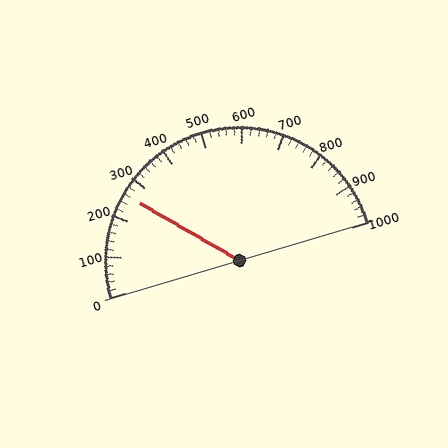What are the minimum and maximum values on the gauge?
The gauge ranges from 0 to 1000.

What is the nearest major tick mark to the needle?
The nearest major tick mark is 300.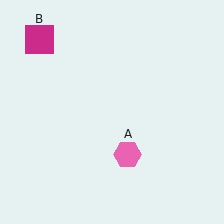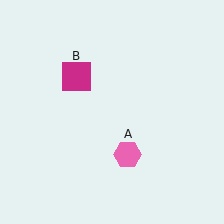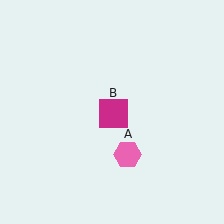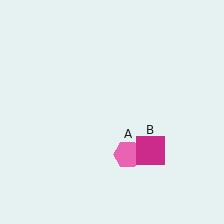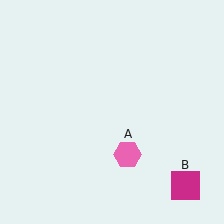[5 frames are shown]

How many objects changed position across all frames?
1 object changed position: magenta square (object B).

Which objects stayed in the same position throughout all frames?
Pink hexagon (object A) remained stationary.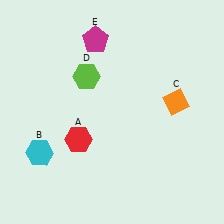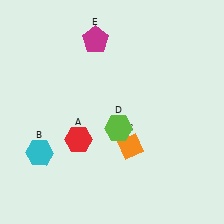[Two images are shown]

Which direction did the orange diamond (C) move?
The orange diamond (C) moved left.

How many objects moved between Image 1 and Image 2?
2 objects moved between the two images.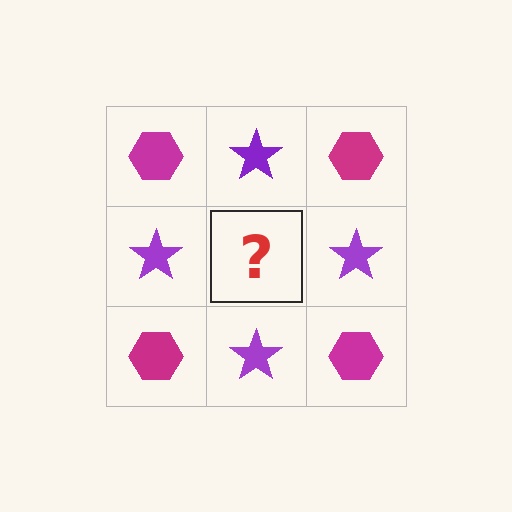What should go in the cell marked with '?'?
The missing cell should contain a magenta hexagon.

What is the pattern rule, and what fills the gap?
The rule is that it alternates magenta hexagon and purple star in a checkerboard pattern. The gap should be filled with a magenta hexagon.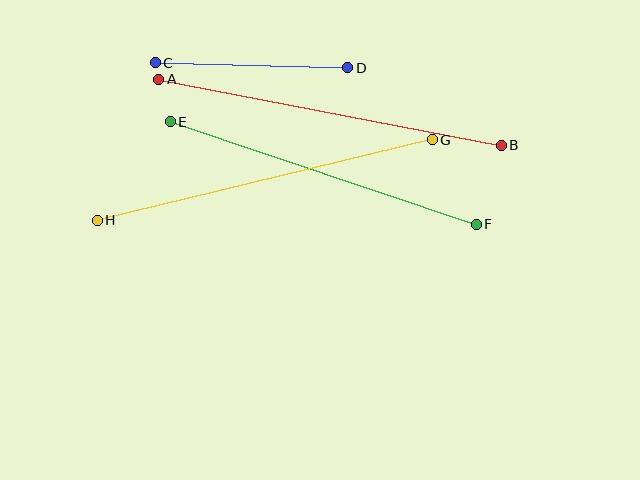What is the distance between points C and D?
The distance is approximately 192 pixels.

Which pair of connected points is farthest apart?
Points A and B are farthest apart.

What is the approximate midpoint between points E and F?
The midpoint is at approximately (323, 173) pixels.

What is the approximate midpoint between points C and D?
The midpoint is at approximately (251, 65) pixels.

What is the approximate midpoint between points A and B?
The midpoint is at approximately (330, 112) pixels.